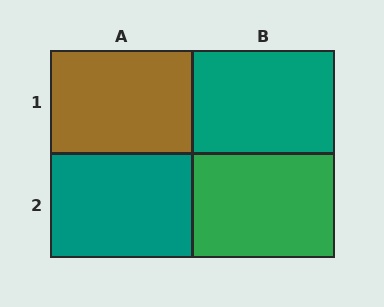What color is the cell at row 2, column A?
Teal.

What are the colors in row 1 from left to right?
Brown, teal.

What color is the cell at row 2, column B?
Green.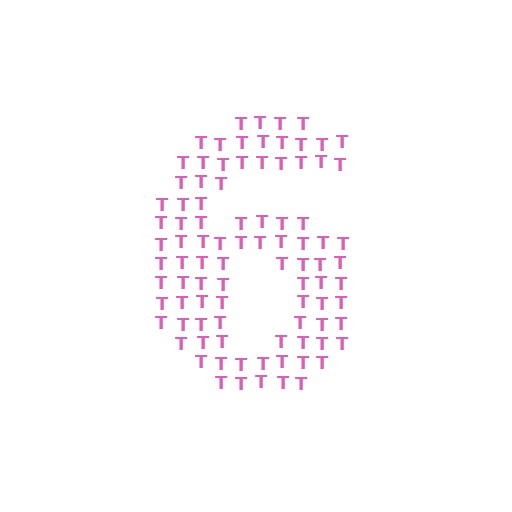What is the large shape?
The large shape is the digit 6.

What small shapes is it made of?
It is made of small letter T's.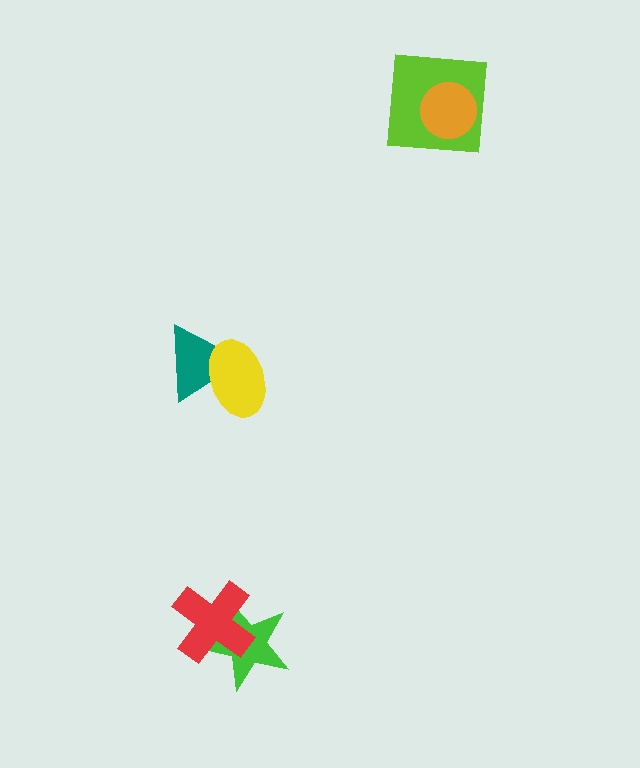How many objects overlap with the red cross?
1 object overlaps with the red cross.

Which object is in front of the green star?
The red cross is in front of the green star.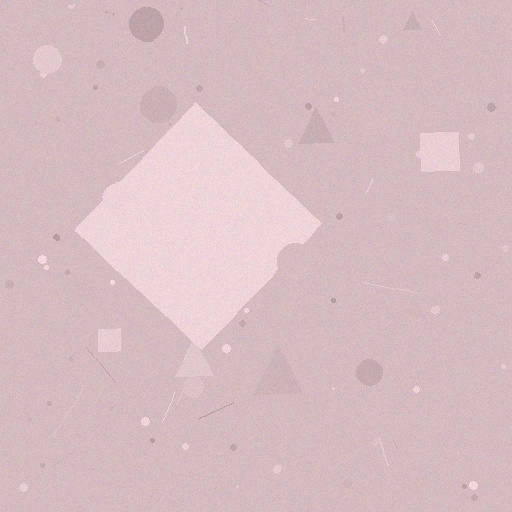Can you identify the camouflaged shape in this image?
The camouflaged shape is a diamond.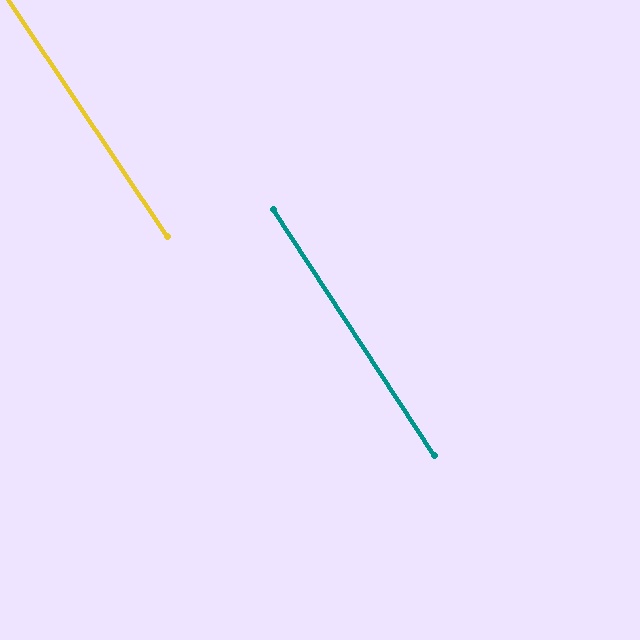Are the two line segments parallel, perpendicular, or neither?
Parallel — their directions differ by only 0.7°.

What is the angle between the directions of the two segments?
Approximately 1 degree.